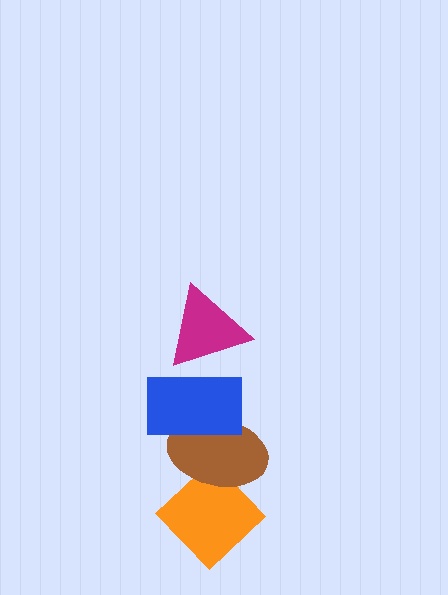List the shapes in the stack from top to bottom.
From top to bottom: the magenta triangle, the blue rectangle, the brown ellipse, the orange diamond.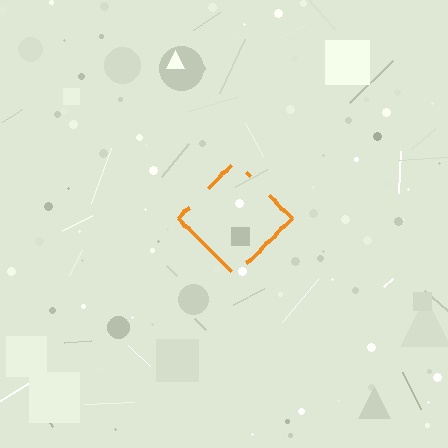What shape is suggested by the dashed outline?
The dashed outline suggests a diamond.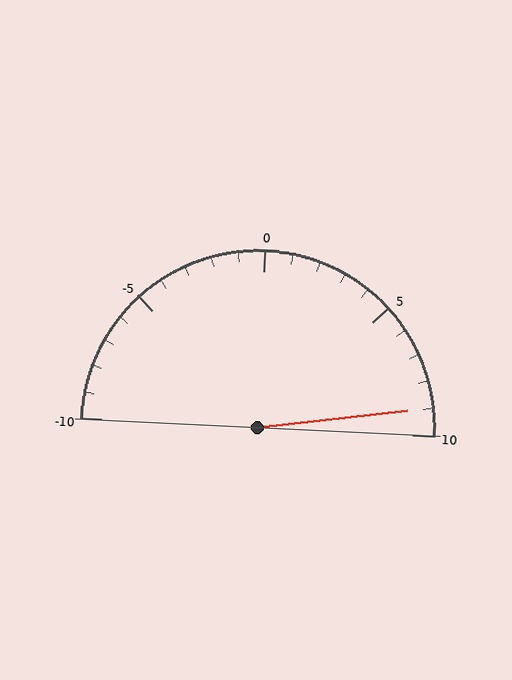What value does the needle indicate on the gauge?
The needle indicates approximately 9.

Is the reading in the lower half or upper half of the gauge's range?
The reading is in the upper half of the range (-10 to 10).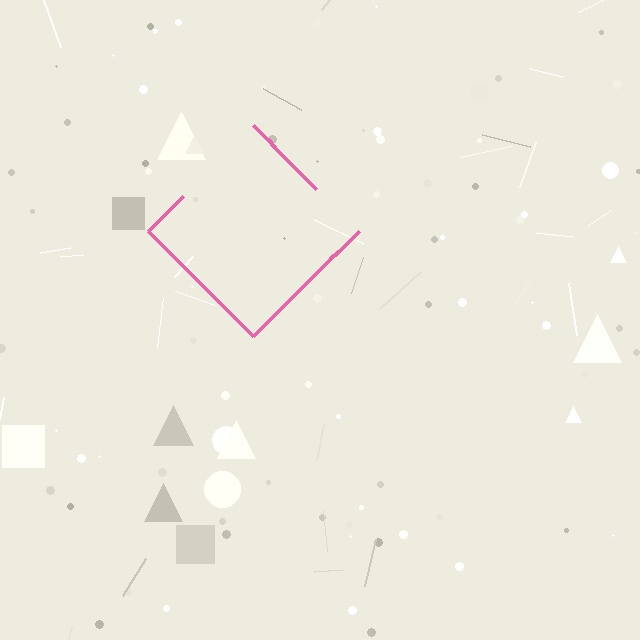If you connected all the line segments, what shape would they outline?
They would outline a diamond.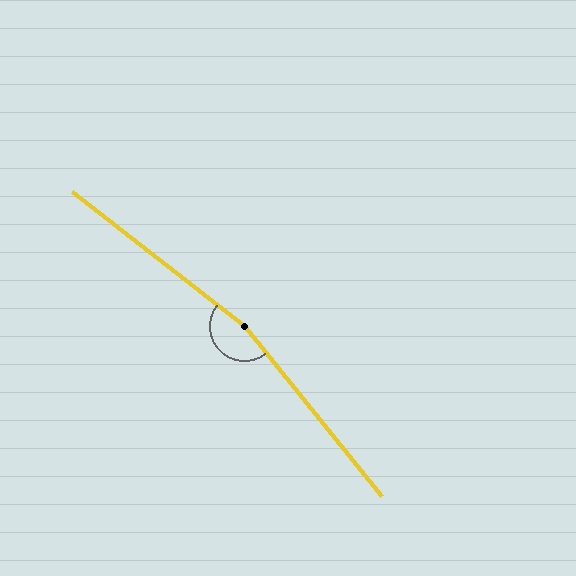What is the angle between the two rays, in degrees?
Approximately 167 degrees.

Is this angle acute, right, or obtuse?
It is obtuse.